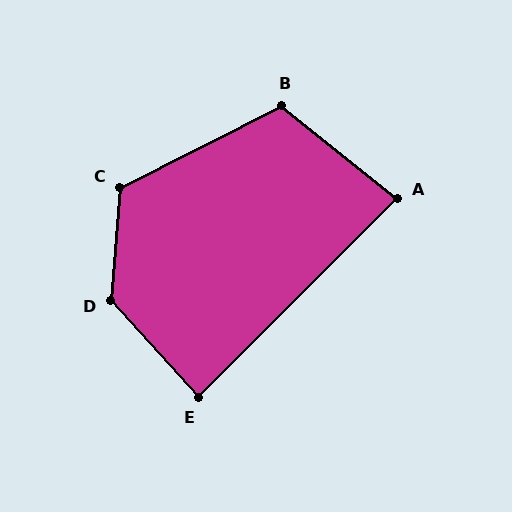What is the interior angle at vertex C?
Approximately 122 degrees (obtuse).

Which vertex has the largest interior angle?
D, at approximately 133 degrees.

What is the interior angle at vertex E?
Approximately 87 degrees (approximately right).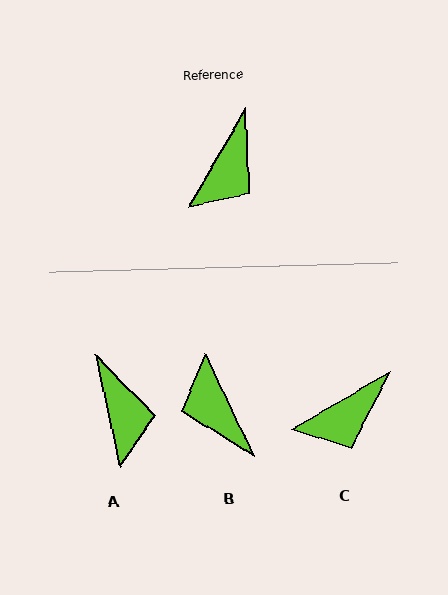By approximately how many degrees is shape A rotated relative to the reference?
Approximately 42 degrees counter-clockwise.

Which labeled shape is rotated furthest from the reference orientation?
B, about 124 degrees away.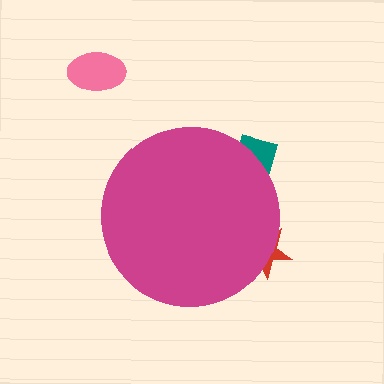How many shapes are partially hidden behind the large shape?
2 shapes are partially hidden.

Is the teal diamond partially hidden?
Yes, the teal diamond is partially hidden behind the magenta circle.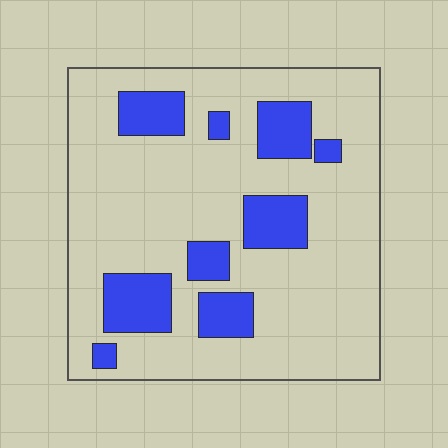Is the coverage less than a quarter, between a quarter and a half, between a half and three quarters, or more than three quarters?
Less than a quarter.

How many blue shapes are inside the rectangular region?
9.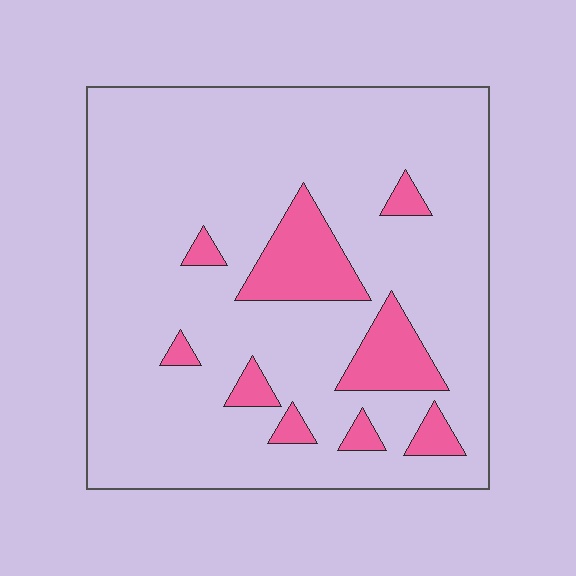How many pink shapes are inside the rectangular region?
9.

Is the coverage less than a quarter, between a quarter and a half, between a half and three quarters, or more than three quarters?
Less than a quarter.